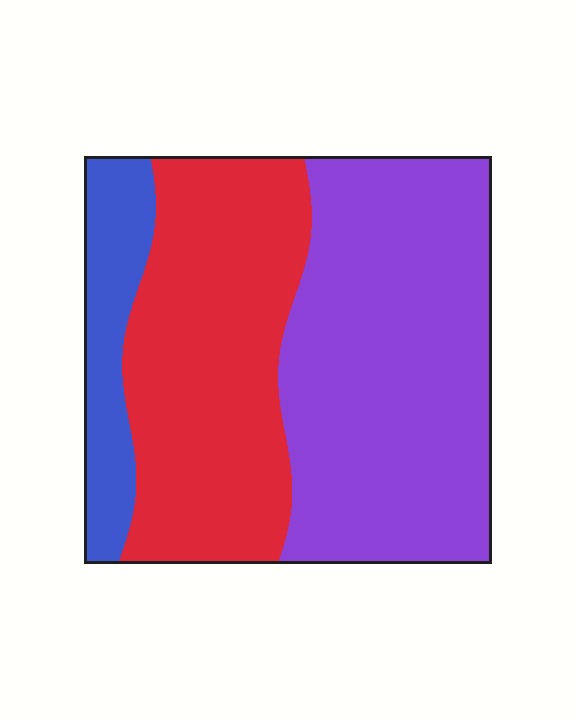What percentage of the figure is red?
Red takes up about three eighths (3/8) of the figure.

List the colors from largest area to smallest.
From largest to smallest: purple, red, blue.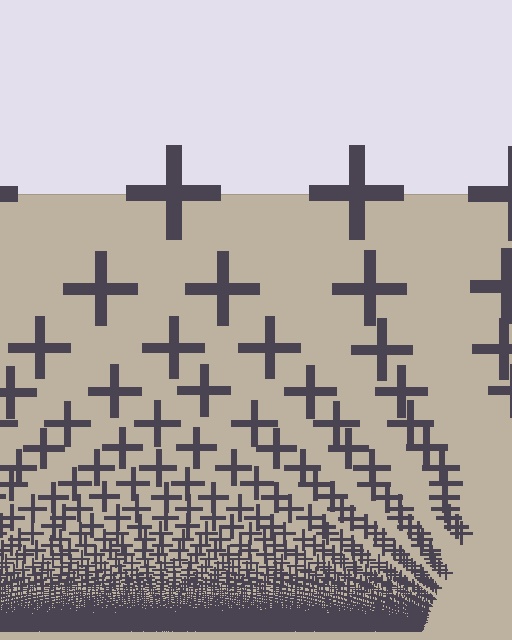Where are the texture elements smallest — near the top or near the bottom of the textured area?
Near the bottom.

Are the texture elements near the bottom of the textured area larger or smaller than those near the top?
Smaller. The gradient is inverted — elements near the bottom are smaller and denser.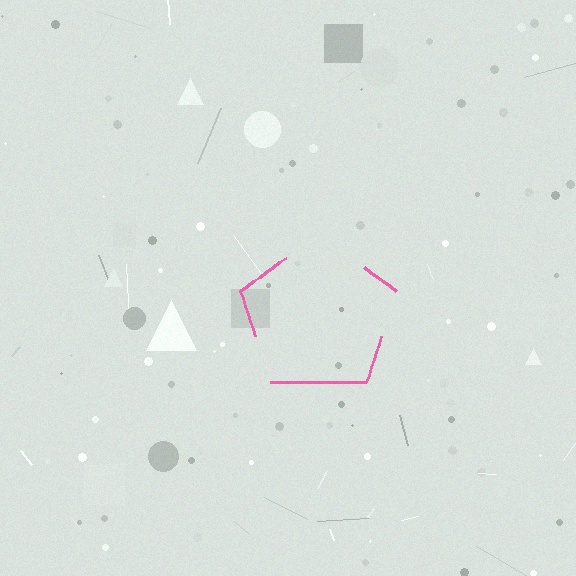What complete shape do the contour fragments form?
The contour fragments form a pentagon.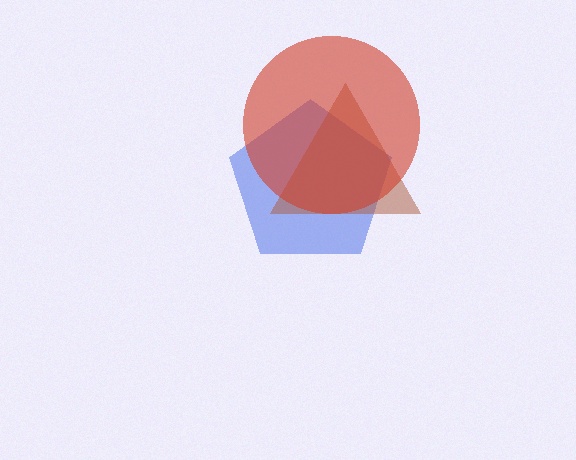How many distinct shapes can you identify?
There are 3 distinct shapes: a blue pentagon, a brown triangle, a red circle.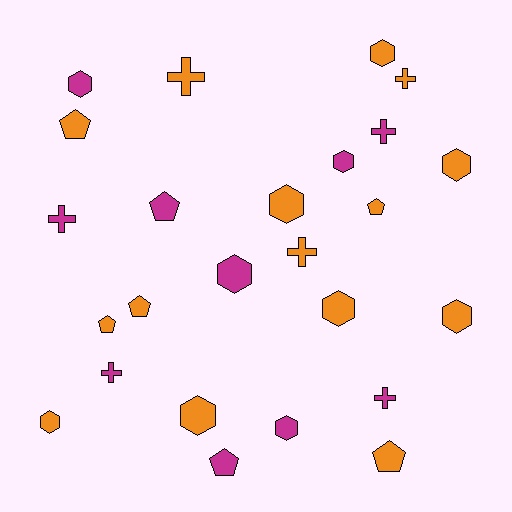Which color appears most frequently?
Orange, with 15 objects.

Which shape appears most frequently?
Hexagon, with 11 objects.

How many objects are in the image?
There are 25 objects.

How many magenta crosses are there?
There are 4 magenta crosses.